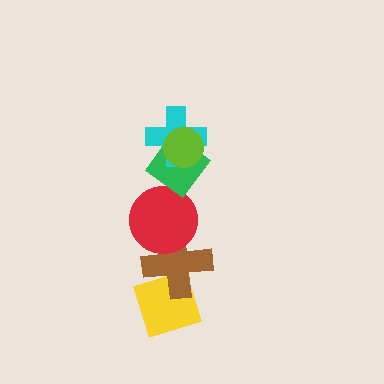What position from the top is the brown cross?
The brown cross is 5th from the top.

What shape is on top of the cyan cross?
The lime circle is on top of the cyan cross.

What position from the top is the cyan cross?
The cyan cross is 2nd from the top.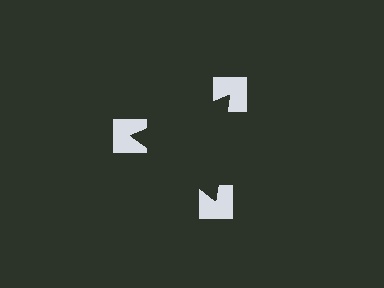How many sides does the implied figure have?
3 sides.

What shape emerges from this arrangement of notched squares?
An illusory triangle — its edges are inferred from the aligned wedge cuts in the notched squares, not physically drawn.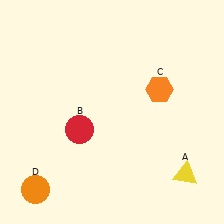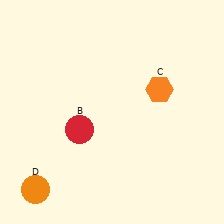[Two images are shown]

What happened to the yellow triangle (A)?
The yellow triangle (A) was removed in Image 2. It was in the bottom-right area of Image 1.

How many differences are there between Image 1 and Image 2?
There is 1 difference between the two images.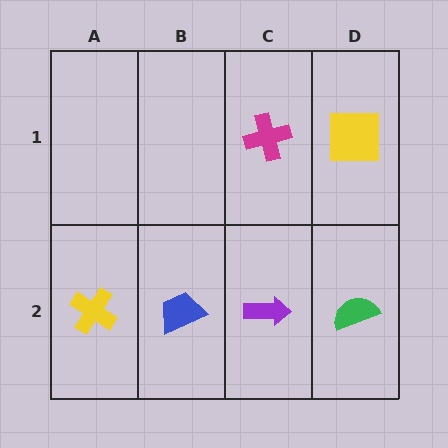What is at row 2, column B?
A blue trapezoid.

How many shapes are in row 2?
4 shapes.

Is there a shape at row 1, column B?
No, that cell is empty.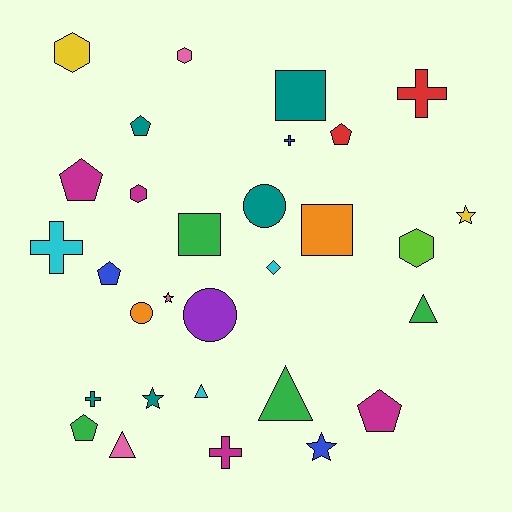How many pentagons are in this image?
There are 6 pentagons.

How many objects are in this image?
There are 30 objects.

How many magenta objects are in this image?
There are 4 magenta objects.